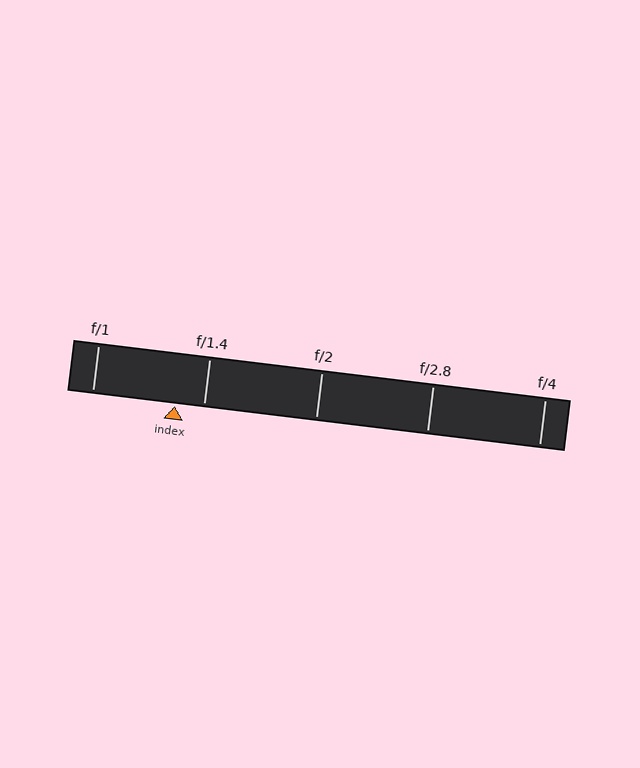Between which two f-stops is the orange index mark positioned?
The index mark is between f/1 and f/1.4.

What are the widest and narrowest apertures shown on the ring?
The widest aperture shown is f/1 and the narrowest is f/4.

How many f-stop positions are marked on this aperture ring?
There are 5 f-stop positions marked.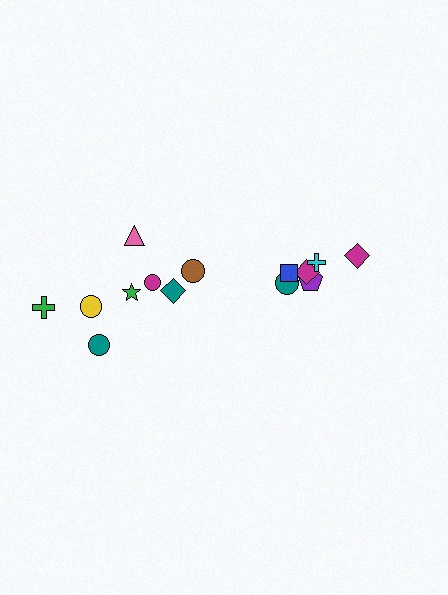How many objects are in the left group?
There are 8 objects.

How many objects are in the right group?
There are 6 objects.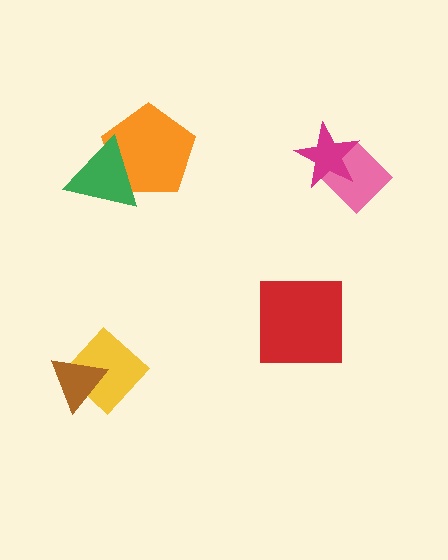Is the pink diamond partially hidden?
Yes, it is partially covered by another shape.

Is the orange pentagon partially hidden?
Yes, it is partially covered by another shape.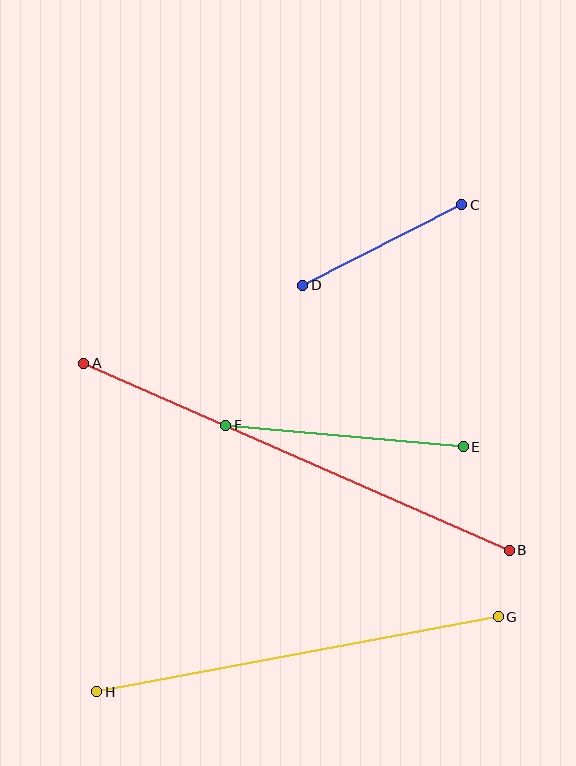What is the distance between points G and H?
The distance is approximately 409 pixels.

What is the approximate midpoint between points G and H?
The midpoint is at approximately (298, 654) pixels.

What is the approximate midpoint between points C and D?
The midpoint is at approximately (382, 245) pixels.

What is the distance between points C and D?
The distance is approximately 179 pixels.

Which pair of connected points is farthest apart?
Points A and B are farthest apart.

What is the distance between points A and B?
The distance is approximately 465 pixels.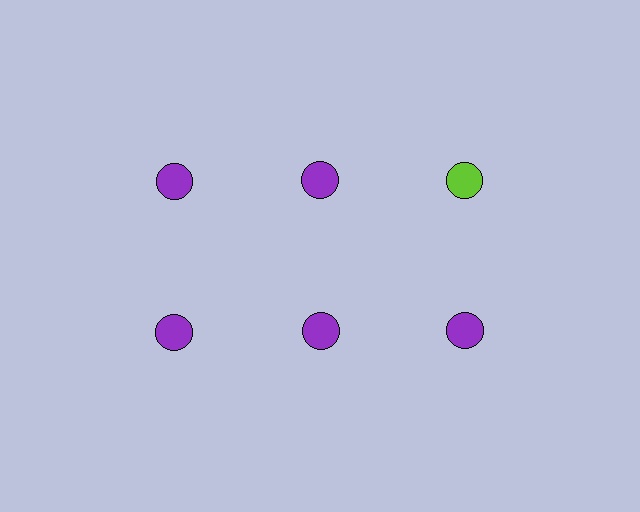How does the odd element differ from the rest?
It has a different color: lime instead of purple.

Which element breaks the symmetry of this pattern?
The lime circle in the top row, center column breaks the symmetry. All other shapes are purple circles.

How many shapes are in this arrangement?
There are 6 shapes arranged in a grid pattern.